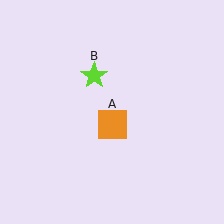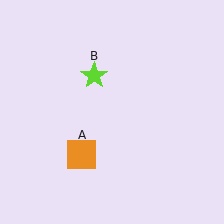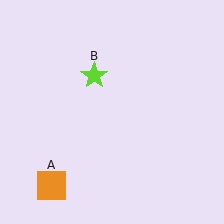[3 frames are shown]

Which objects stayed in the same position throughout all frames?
Lime star (object B) remained stationary.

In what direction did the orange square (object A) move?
The orange square (object A) moved down and to the left.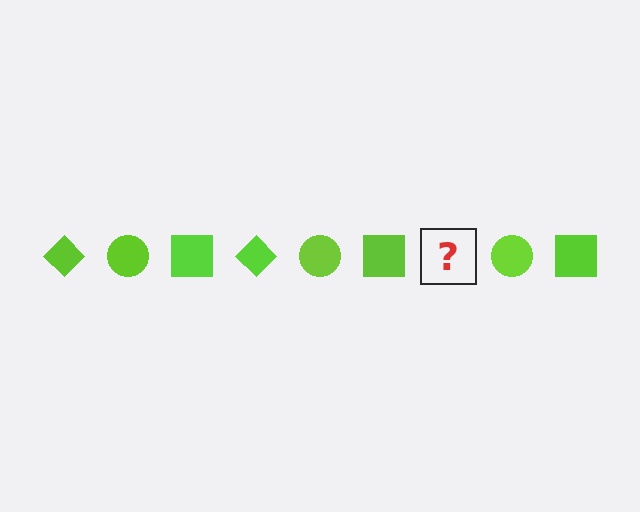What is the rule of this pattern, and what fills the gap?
The rule is that the pattern cycles through diamond, circle, square shapes in lime. The gap should be filled with a lime diamond.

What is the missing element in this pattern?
The missing element is a lime diamond.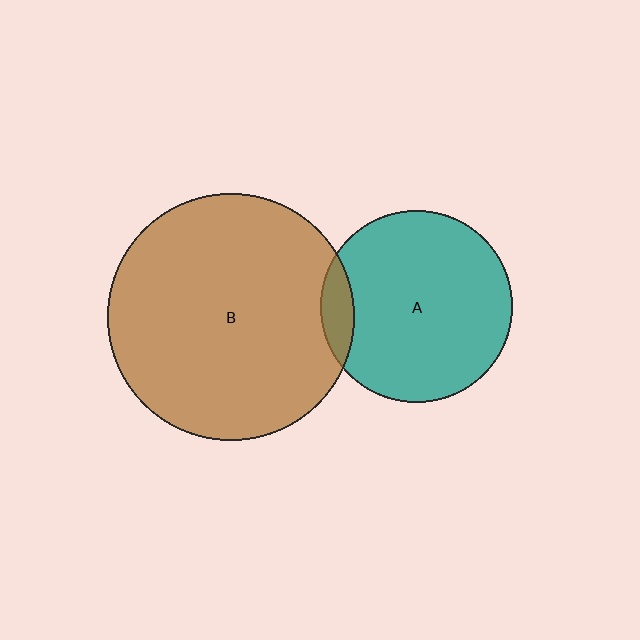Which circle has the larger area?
Circle B (brown).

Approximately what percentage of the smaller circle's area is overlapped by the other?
Approximately 10%.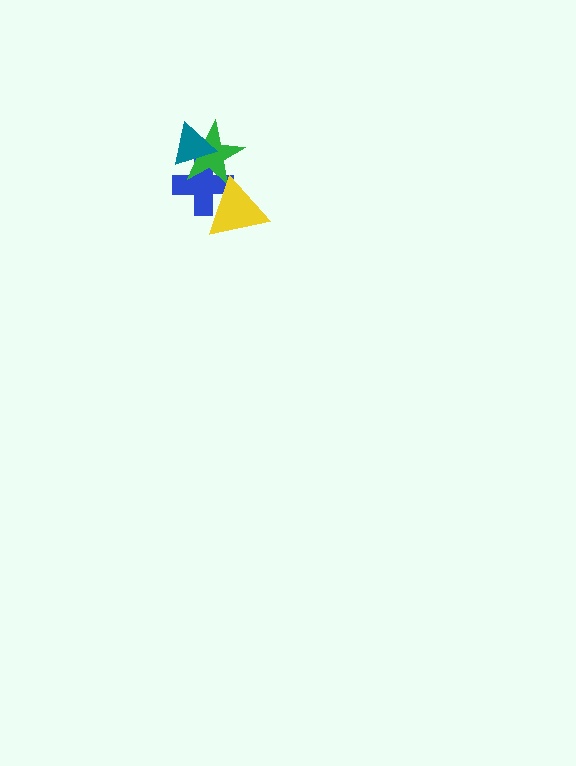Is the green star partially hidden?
Yes, it is partially covered by another shape.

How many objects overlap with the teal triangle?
2 objects overlap with the teal triangle.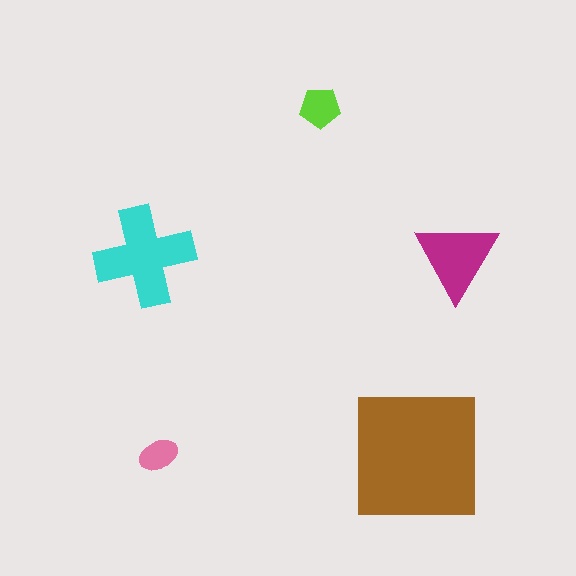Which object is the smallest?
The pink ellipse.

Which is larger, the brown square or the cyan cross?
The brown square.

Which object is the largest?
The brown square.